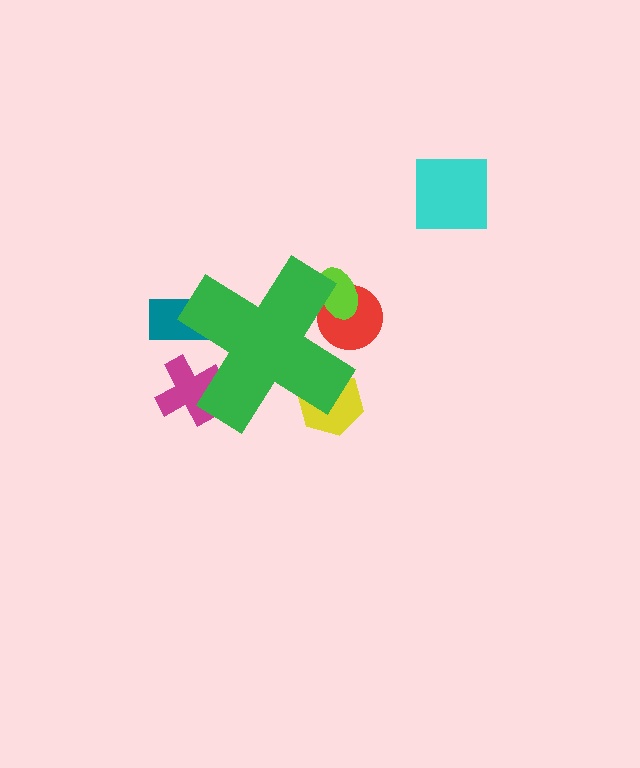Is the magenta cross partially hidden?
Yes, the magenta cross is partially hidden behind the green cross.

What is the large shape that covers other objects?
A green cross.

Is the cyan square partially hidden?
No, the cyan square is fully visible.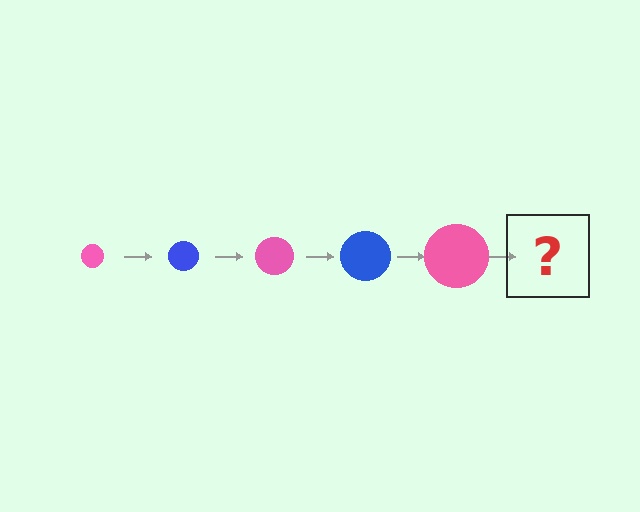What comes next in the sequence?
The next element should be a blue circle, larger than the previous one.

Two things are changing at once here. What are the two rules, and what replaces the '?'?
The two rules are that the circle grows larger each step and the color cycles through pink and blue. The '?' should be a blue circle, larger than the previous one.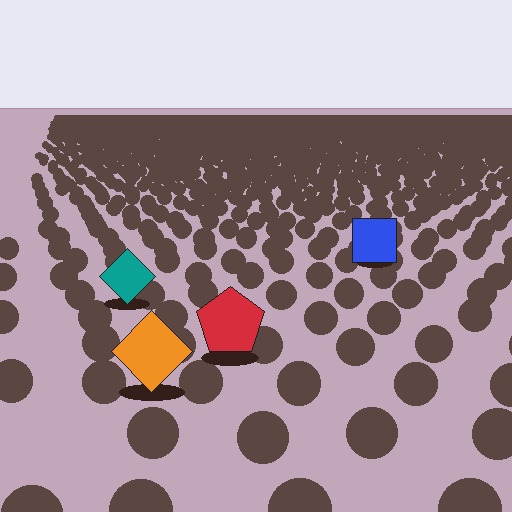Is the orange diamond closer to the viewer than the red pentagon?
Yes. The orange diamond is closer — you can tell from the texture gradient: the ground texture is coarser near it.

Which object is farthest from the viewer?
The blue square is farthest from the viewer. It appears smaller and the ground texture around it is denser.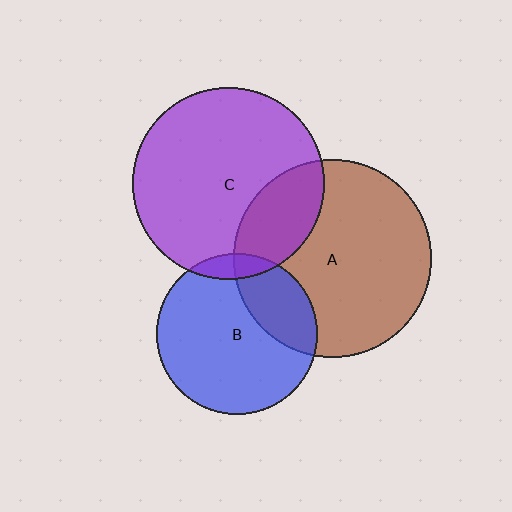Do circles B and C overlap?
Yes.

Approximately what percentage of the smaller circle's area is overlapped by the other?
Approximately 10%.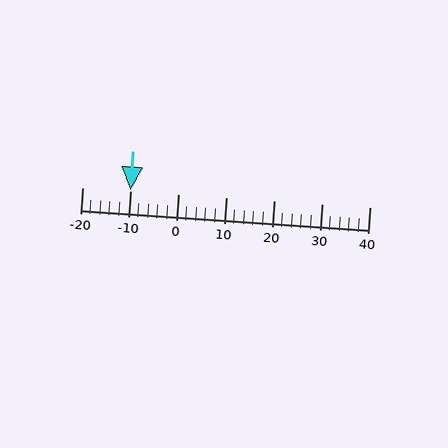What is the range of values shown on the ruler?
The ruler shows values from -20 to 40.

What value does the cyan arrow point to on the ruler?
The cyan arrow points to approximately -10.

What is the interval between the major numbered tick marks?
The major tick marks are spaced 10 units apart.